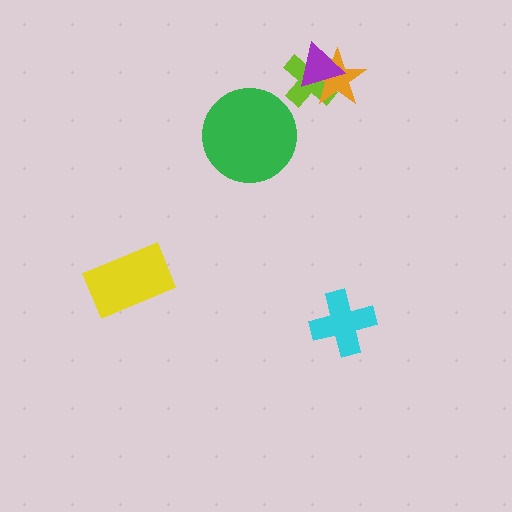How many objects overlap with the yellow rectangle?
0 objects overlap with the yellow rectangle.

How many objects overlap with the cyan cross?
0 objects overlap with the cyan cross.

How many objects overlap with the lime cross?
2 objects overlap with the lime cross.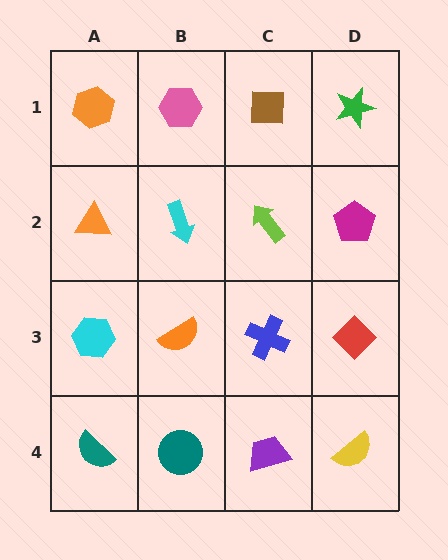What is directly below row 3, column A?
A teal semicircle.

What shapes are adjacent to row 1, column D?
A magenta pentagon (row 2, column D), a brown square (row 1, column C).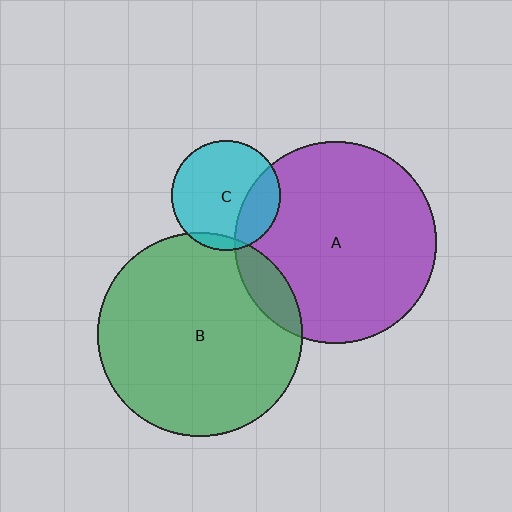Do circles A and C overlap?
Yes.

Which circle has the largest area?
Circle B (green).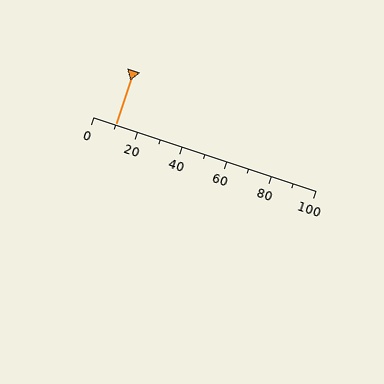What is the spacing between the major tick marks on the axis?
The major ticks are spaced 20 apart.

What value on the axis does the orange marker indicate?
The marker indicates approximately 10.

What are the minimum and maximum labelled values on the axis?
The axis runs from 0 to 100.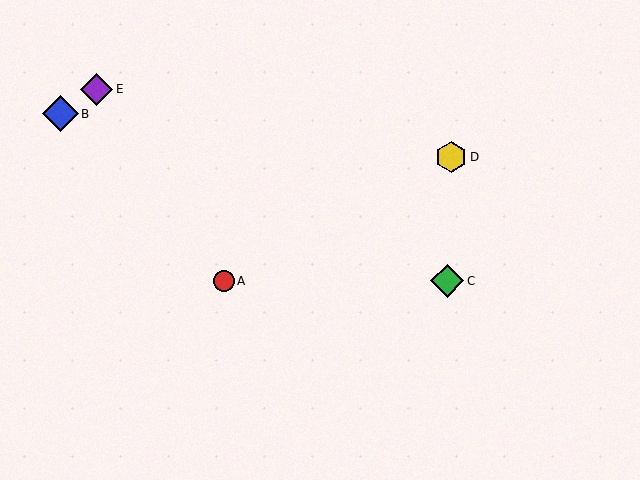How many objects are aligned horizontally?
2 objects (A, C) are aligned horizontally.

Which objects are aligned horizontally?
Objects A, C are aligned horizontally.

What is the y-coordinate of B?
Object B is at y≈114.